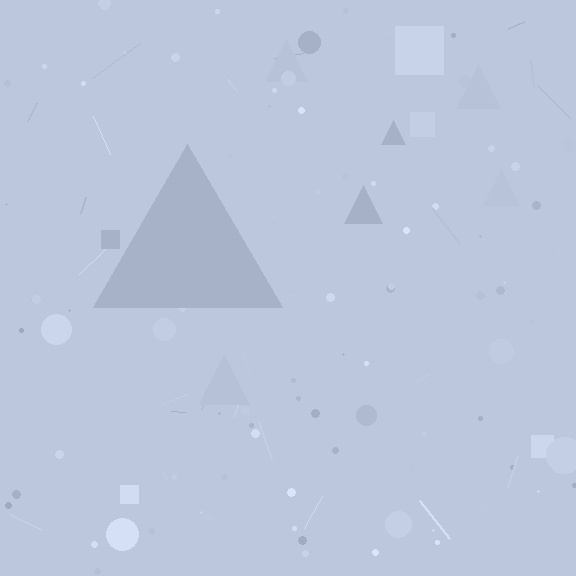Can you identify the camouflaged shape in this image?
The camouflaged shape is a triangle.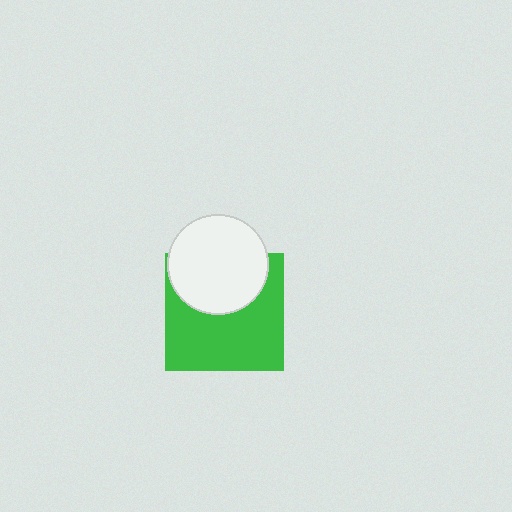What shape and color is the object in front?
The object in front is a white circle.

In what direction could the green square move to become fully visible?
The green square could move down. That would shift it out from behind the white circle entirely.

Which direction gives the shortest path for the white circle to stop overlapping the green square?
Moving up gives the shortest separation.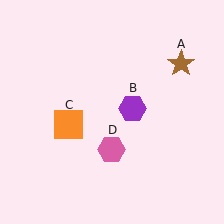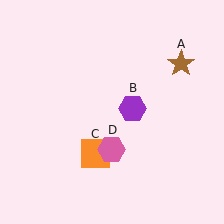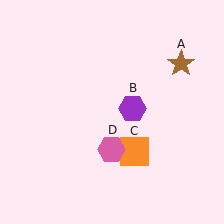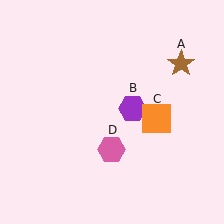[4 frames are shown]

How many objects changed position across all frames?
1 object changed position: orange square (object C).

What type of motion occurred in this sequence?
The orange square (object C) rotated counterclockwise around the center of the scene.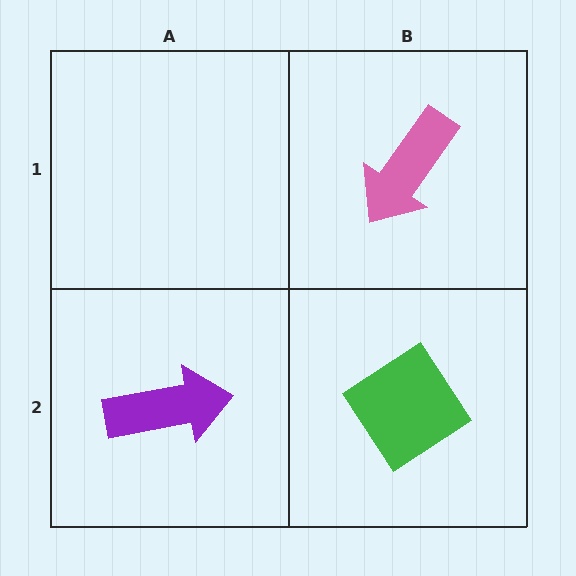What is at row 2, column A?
A purple arrow.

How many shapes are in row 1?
1 shape.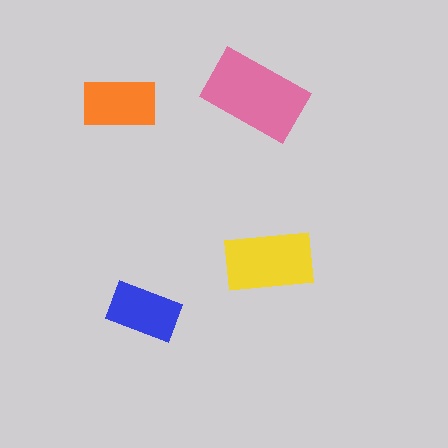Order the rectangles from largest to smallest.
the pink one, the yellow one, the orange one, the blue one.